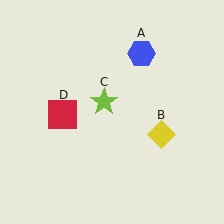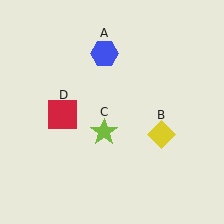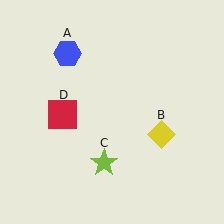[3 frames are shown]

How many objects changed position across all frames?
2 objects changed position: blue hexagon (object A), lime star (object C).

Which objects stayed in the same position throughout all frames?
Yellow diamond (object B) and red square (object D) remained stationary.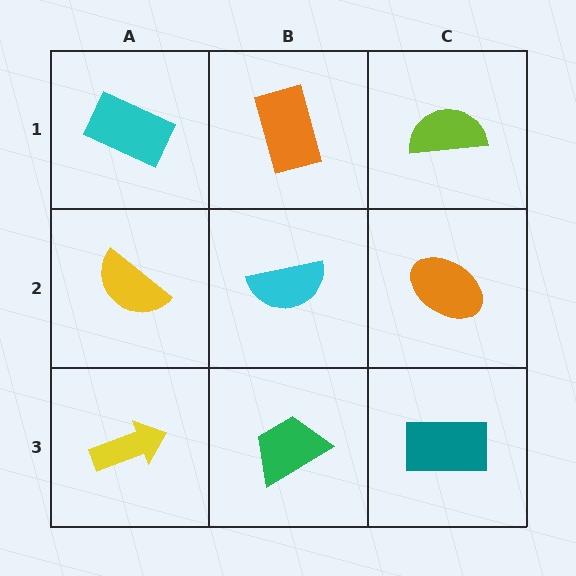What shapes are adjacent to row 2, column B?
An orange rectangle (row 1, column B), a green trapezoid (row 3, column B), a yellow semicircle (row 2, column A), an orange ellipse (row 2, column C).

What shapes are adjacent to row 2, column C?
A lime semicircle (row 1, column C), a teal rectangle (row 3, column C), a cyan semicircle (row 2, column B).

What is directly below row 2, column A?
A yellow arrow.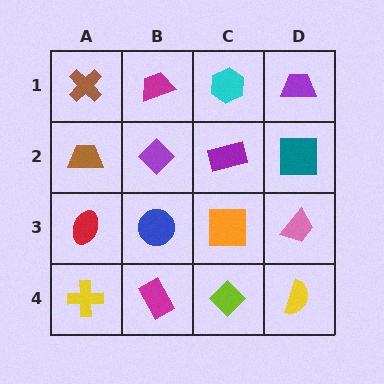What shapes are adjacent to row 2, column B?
A magenta trapezoid (row 1, column B), a blue circle (row 3, column B), a brown trapezoid (row 2, column A), a purple rectangle (row 2, column C).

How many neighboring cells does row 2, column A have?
3.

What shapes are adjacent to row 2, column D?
A purple trapezoid (row 1, column D), a pink trapezoid (row 3, column D), a purple rectangle (row 2, column C).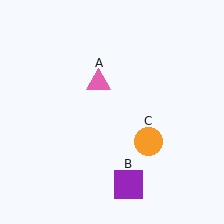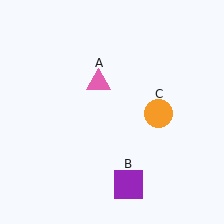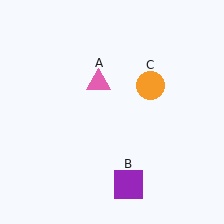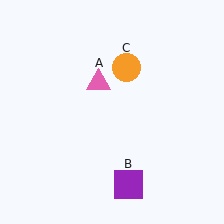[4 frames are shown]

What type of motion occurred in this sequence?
The orange circle (object C) rotated counterclockwise around the center of the scene.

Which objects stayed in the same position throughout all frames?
Pink triangle (object A) and purple square (object B) remained stationary.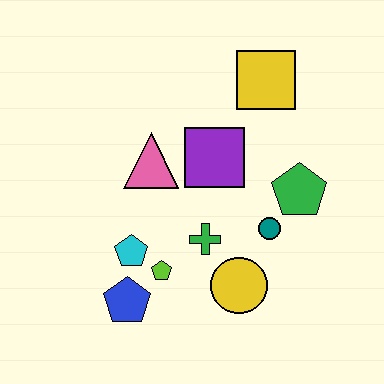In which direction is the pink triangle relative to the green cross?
The pink triangle is above the green cross.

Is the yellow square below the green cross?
No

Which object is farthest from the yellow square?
The blue pentagon is farthest from the yellow square.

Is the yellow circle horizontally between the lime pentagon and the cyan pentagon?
No